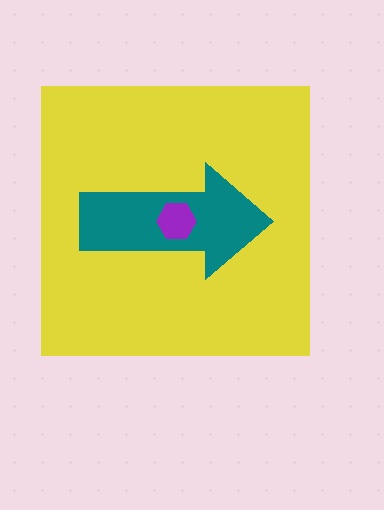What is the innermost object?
The purple hexagon.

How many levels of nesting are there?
3.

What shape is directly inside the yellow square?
The teal arrow.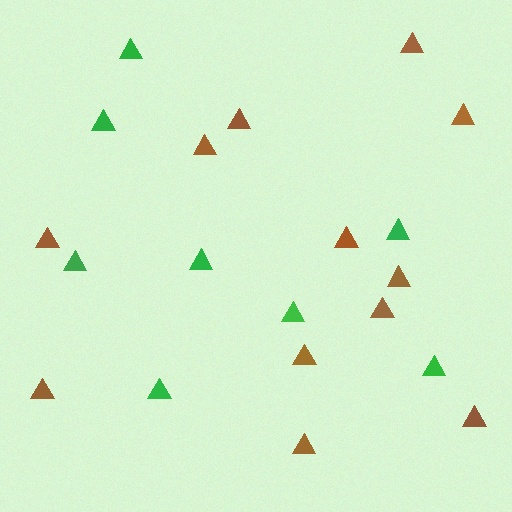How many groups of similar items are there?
There are 2 groups: one group of brown triangles (12) and one group of green triangles (8).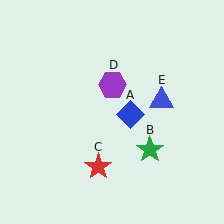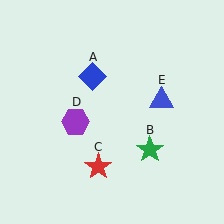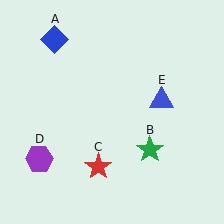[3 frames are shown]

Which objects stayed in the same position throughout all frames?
Green star (object B) and red star (object C) and blue triangle (object E) remained stationary.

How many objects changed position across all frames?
2 objects changed position: blue diamond (object A), purple hexagon (object D).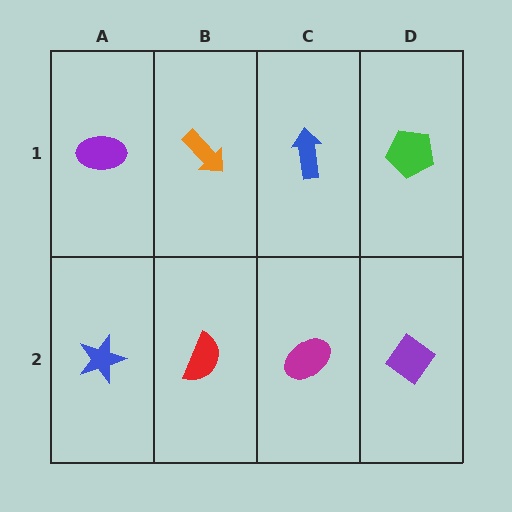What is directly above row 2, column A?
A purple ellipse.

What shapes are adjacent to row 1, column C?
A magenta ellipse (row 2, column C), an orange arrow (row 1, column B), a green pentagon (row 1, column D).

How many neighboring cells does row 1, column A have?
2.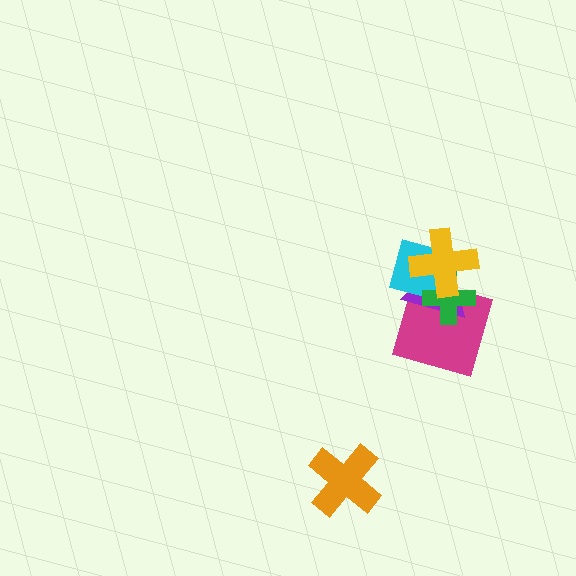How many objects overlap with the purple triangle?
4 objects overlap with the purple triangle.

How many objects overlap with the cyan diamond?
4 objects overlap with the cyan diamond.